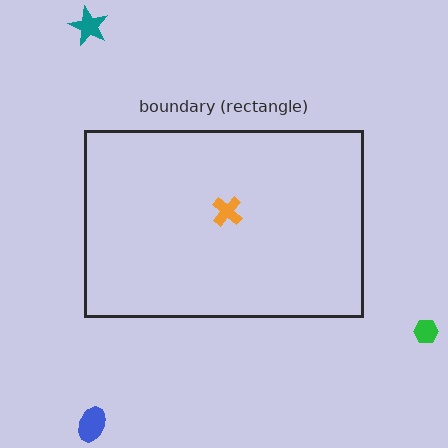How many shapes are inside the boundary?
1 inside, 3 outside.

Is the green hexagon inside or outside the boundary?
Outside.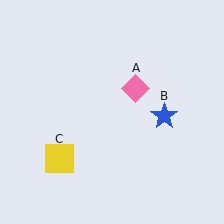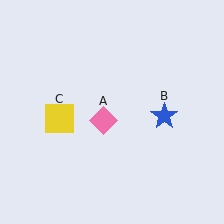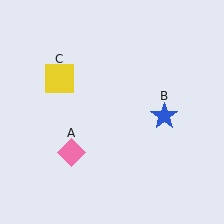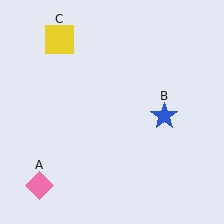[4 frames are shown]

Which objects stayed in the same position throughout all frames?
Blue star (object B) remained stationary.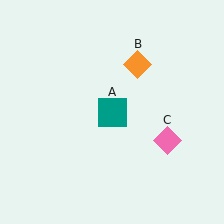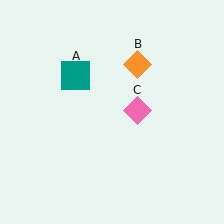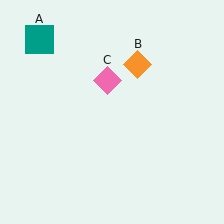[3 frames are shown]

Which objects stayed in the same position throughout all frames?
Orange diamond (object B) remained stationary.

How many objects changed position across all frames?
2 objects changed position: teal square (object A), pink diamond (object C).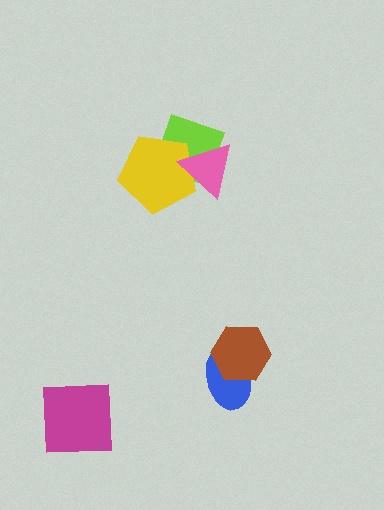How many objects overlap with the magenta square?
0 objects overlap with the magenta square.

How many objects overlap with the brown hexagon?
1 object overlaps with the brown hexagon.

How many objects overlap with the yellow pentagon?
2 objects overlap with the yellow pentagon.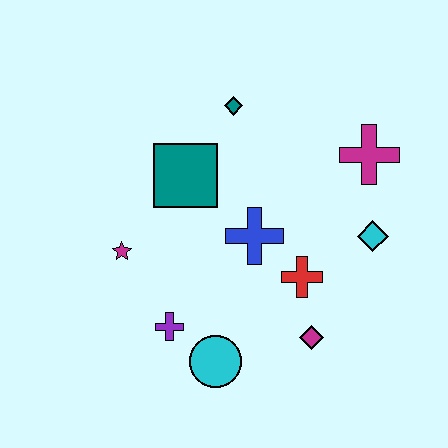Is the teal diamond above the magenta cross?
Yes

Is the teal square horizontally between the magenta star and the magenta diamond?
Yes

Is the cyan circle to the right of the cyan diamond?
No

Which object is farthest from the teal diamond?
The cyan circle is farthest from the teal diamond.